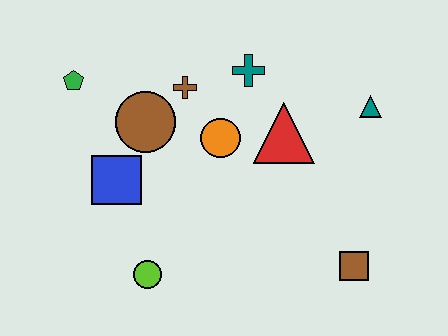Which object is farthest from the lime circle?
The teal triangle is farthest from the lime circle.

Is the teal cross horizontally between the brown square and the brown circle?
Yes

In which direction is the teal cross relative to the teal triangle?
The teal cross is to the left of the teal triangle.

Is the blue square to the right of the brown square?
No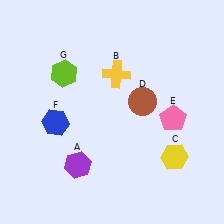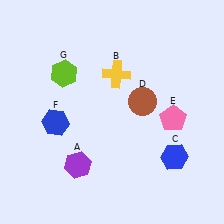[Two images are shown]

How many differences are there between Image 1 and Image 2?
There is 1 difference between the two images.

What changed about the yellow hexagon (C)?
In Image 1, C is yellow. In Image 2, it changed to blue.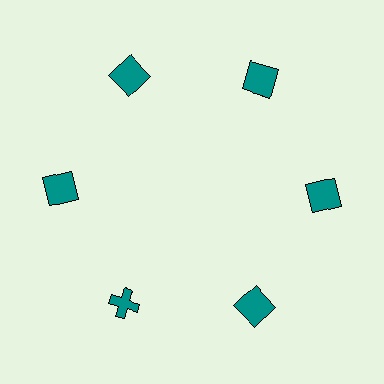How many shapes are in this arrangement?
There are 6 shapes arranged in a ring pattern.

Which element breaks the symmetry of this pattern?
The teal cross at roughly the 7 o'clock position breaks the symmetry. All other shapes are teal squares.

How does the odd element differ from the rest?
It has a different shape: cross instead of square.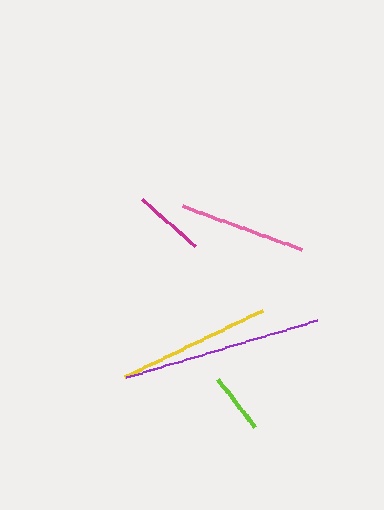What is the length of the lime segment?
The lime segment is approximately 61 pixels long.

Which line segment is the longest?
The purple line is the longest at approximately 200 pixels.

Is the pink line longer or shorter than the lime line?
The pink line is longer than the lime line.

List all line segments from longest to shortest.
From longest to shortest: purple, yellow, pink, magenta, lime.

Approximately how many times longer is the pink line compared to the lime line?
The pink line is approximately 2.1 times the length of the lime line.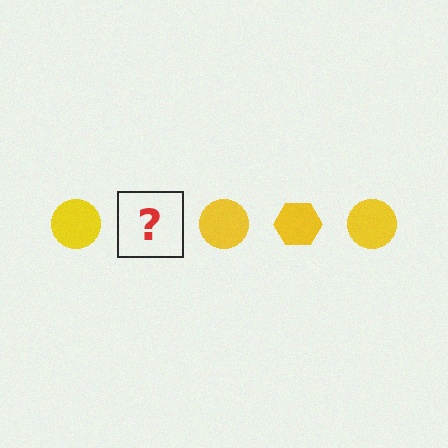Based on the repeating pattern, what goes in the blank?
The blank should be a yellow hexagon.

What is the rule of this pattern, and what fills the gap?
The rule is that the pattern cycles through circle, hexagon shapes in yellow. The gap should be filled with a yellow hexagon.